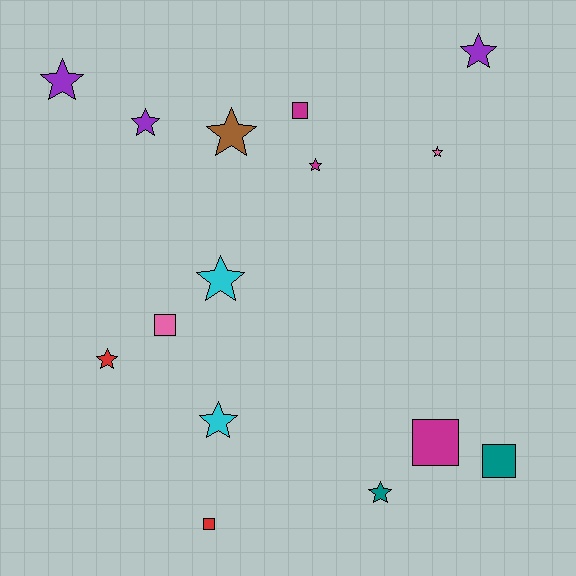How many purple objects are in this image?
There are 3 purple objects.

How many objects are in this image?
There are 15 objects.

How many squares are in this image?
There are 5 squares.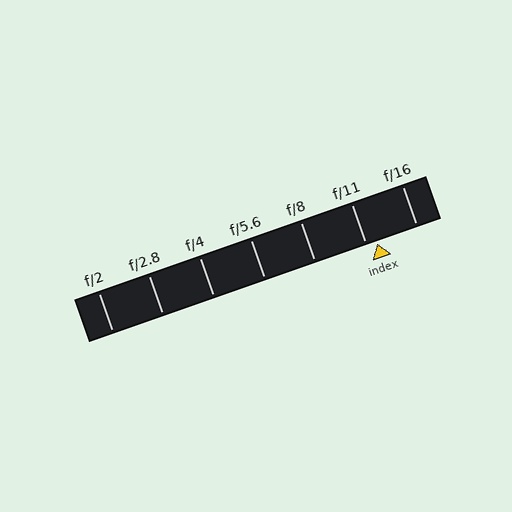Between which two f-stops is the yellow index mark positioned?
The index mark is between f/11 and f/16.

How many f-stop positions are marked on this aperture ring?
There are 7 f-stop positions marked.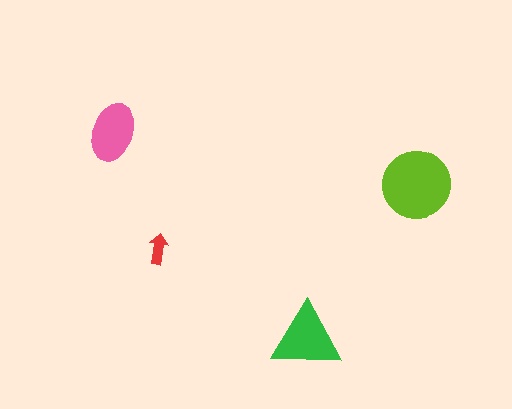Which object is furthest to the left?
The pink ellipse is leftmost.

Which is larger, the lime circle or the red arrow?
The lime circle.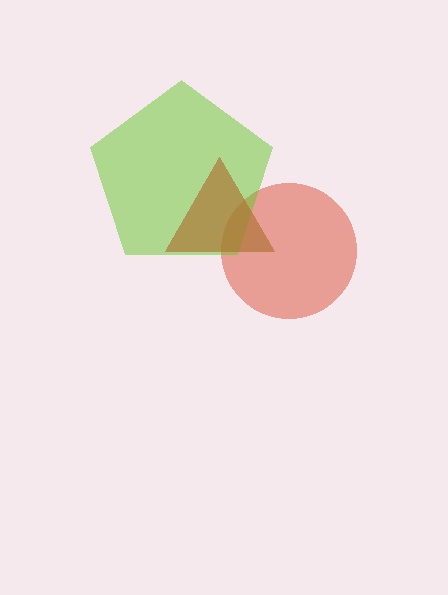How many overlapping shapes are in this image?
There are 3 overlapping shapes in the image.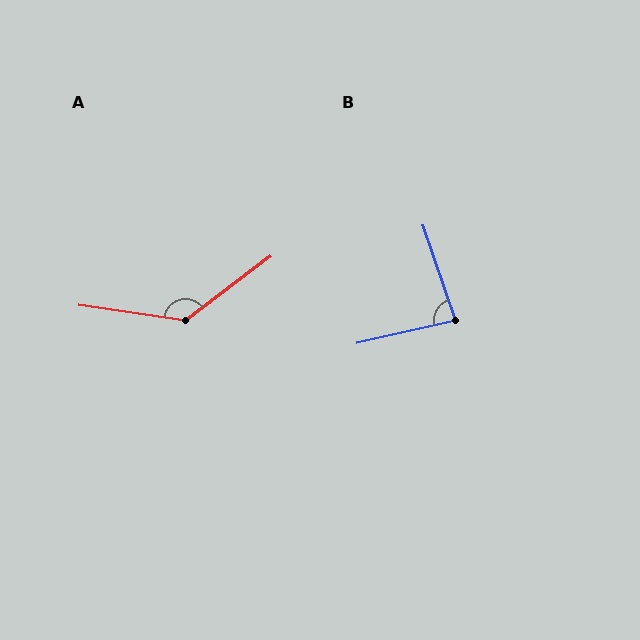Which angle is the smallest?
B, at approximately 84 degrees.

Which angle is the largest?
A, at approximately 135 degrees.